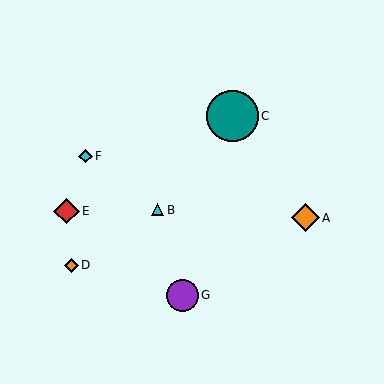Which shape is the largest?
The teal circle (labeled C) is the largest.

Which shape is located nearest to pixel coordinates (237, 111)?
The teal circle (labeled C) at (233, 116) is nearest to that location.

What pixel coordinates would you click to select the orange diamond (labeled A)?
Click at (306, 218) to select the orange diamond A.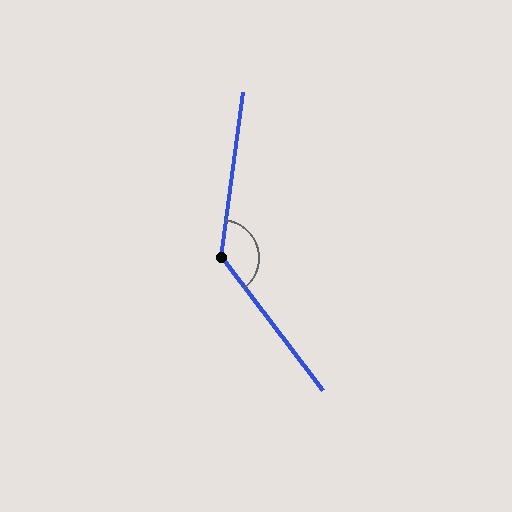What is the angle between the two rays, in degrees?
Approximately 135 degrees.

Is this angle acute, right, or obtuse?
It is obtuse.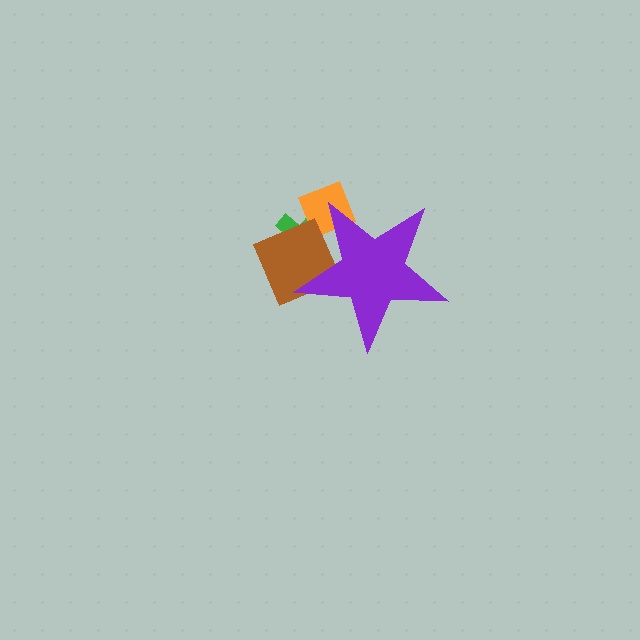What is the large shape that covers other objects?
A purple star.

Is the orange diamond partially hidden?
Yes, the orange diamond is partially hidden behind the purple star.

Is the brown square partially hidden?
Yes, the brown square is partially hidden behind the purple star.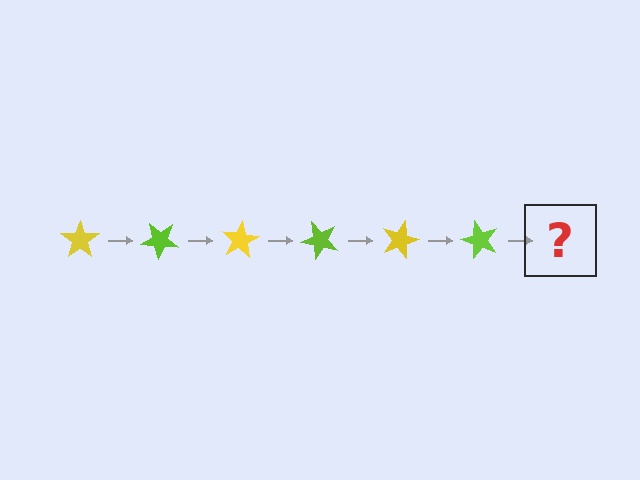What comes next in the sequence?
The next element should be a yellow star, rotated 240 degrees from the start.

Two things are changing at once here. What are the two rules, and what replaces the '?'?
The two rules are that it rotates 40 degrees each step and the color cycles through yellow and lime. The '?' should be a yellow star, rotated 240 degrees from the start.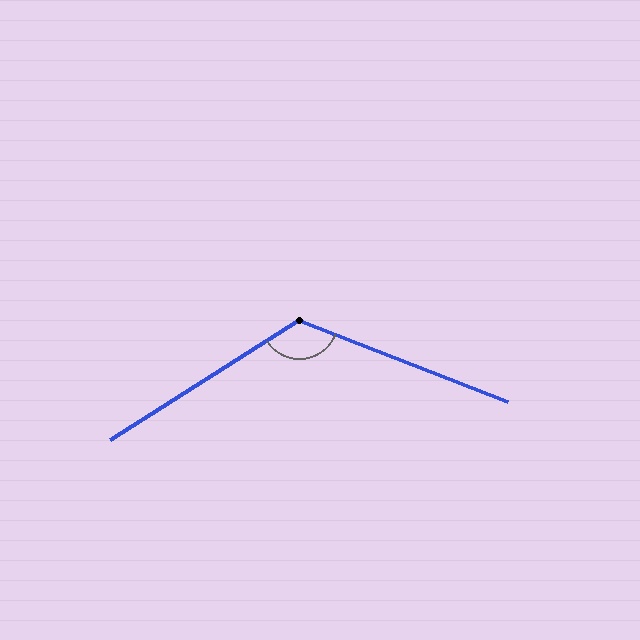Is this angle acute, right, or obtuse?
It is obtuse.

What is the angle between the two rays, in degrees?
Approximately 126 degrees.